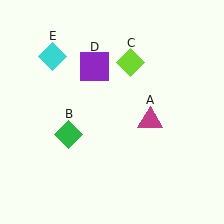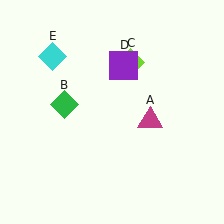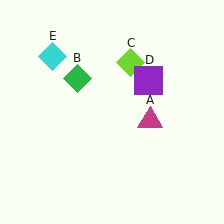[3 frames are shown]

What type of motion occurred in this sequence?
The green diamond (object B), purple square (object D) rotated clockwise around the center of the scene.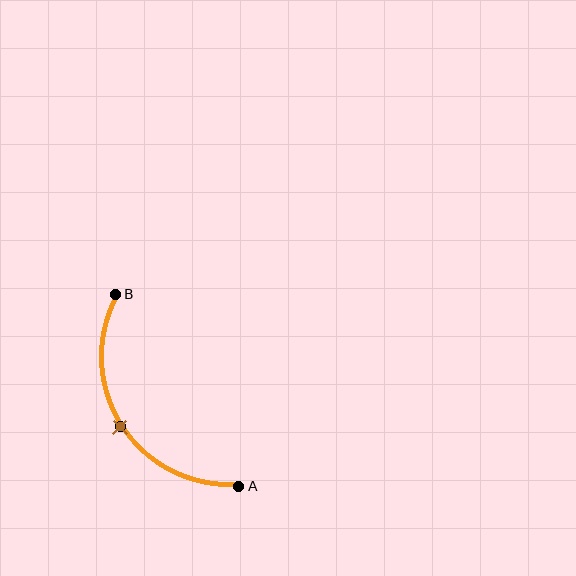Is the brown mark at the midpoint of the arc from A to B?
Yes. The brown mark lies on the arc at equal arc-length from both A and B — it is the arc midpoint.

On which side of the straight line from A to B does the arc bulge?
The arc bulges to the left of the straight line connecting A and B.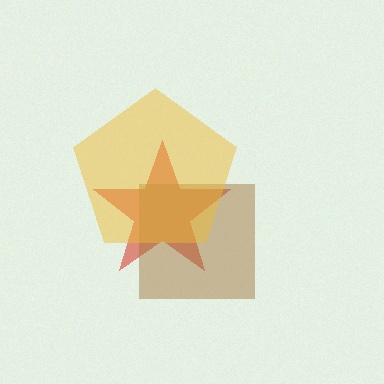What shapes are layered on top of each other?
The layered shapes are: a red star, a brown square, a yellow pentagon.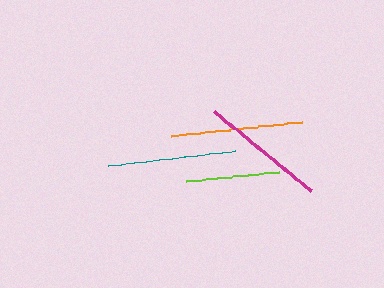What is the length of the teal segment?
The teal segment is approximately 129 pixels long.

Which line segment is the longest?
The orange line is the longest at approximately 132 pixels.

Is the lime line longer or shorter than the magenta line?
The magenta line is longer than the lime line.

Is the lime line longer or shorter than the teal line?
The teal line is longer than the lime line.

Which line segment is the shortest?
The lime line is the shortest at approximately 93 pixels.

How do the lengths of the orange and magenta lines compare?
The orange and magenta lines are approximately the same length.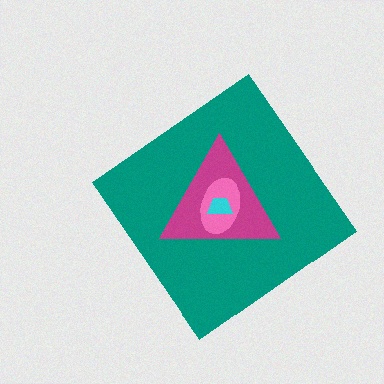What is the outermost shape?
The teal diamond.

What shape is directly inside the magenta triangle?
The pink ellipse.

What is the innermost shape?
The cyan trapezoid.